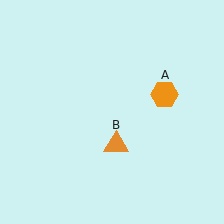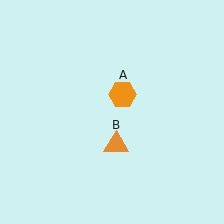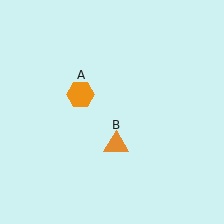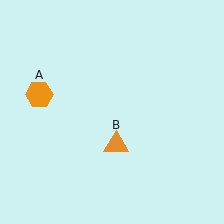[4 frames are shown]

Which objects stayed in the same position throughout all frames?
Orange triangle (object B) remained stationary.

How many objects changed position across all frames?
1 object changed position: orange hexagon (object A).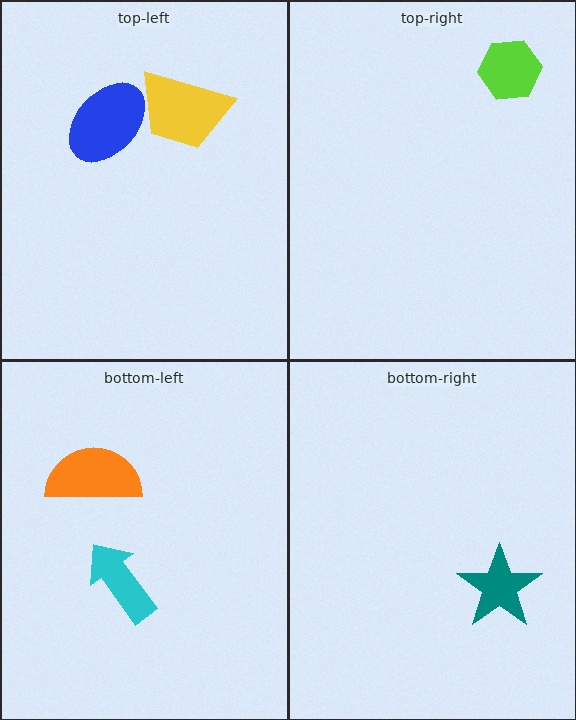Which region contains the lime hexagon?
The top-right region.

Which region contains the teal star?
The bottom-right region.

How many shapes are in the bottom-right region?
1.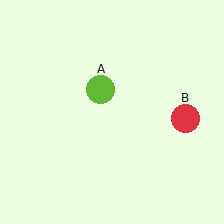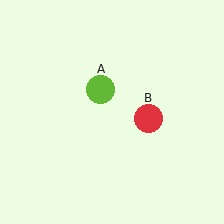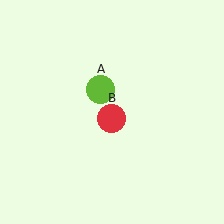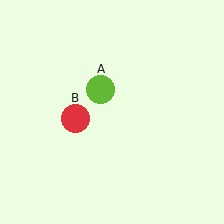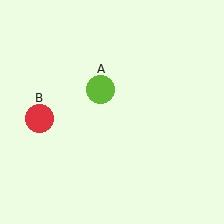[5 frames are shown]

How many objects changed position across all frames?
1 object changed position: red circle (object B).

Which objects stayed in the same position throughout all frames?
Lime circle (object A) remained stationary.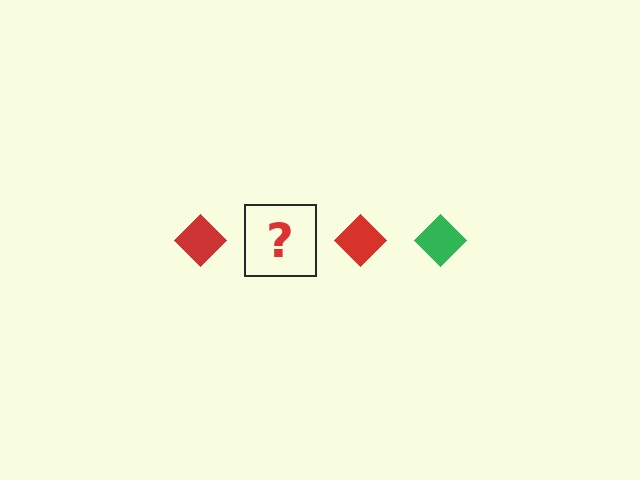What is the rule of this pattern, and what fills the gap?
The rule is that the pattern cycles through red, green diamonds. The gap should be filled with a green diamond.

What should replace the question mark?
The question mark should be replaced with a green diamond.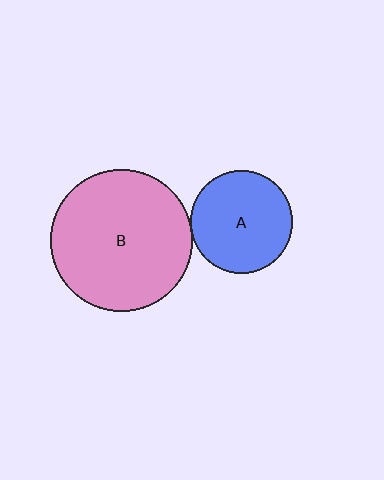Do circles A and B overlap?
Yes.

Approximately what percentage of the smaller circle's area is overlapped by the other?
Approximately 5%.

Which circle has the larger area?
Circle B (pink).